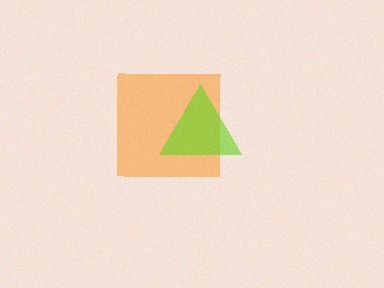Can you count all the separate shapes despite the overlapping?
Yes, there are 2 separate shapes.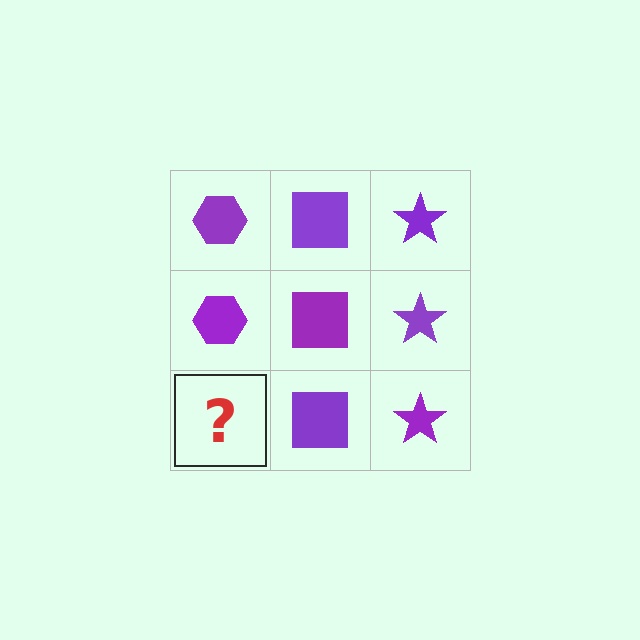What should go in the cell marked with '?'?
The missing cell should contain a purple hexagon.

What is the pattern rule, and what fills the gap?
The rule is that each column has a consistent shape. The gap should be filled with a purple hexagon.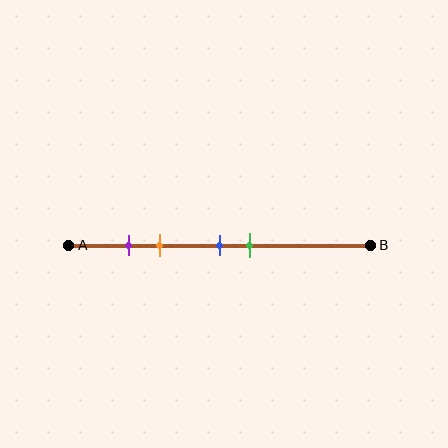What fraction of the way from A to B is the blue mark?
The blue mark is approximately 50% (0.5) of the way from A to B.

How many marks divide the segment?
There are 4 marks dividing the segment.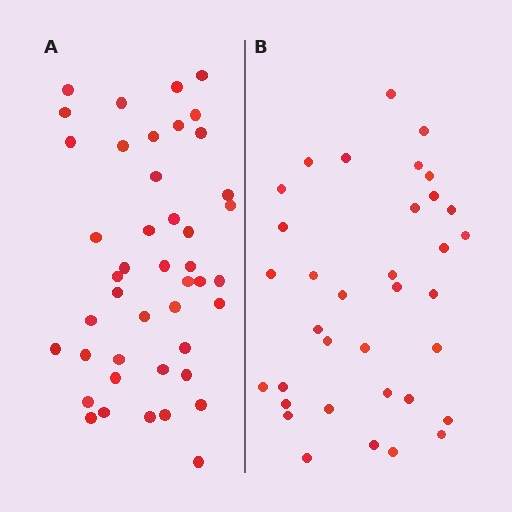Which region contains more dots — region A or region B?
Region A (the left region) has more dots.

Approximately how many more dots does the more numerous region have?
Region A has roughly 8 or so more dots than region B.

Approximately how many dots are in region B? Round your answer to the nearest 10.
About 40 dots. (The exact count is 35, which rounds to 40.)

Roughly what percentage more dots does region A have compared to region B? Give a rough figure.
About 25% more.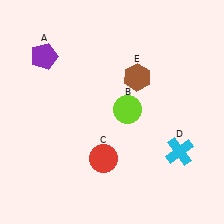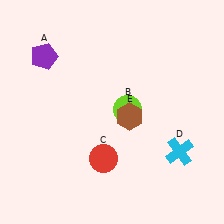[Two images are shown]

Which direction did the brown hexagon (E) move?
The brown hexagon (E) moved down.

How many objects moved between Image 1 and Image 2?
1 object moved between the two images.